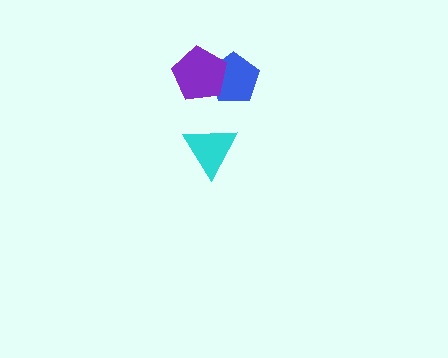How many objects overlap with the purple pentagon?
1 object overlaps with the purple pentagon.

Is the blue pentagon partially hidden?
Yes, it is partially covered by another shape.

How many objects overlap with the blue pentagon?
1 object overlaps with the blue pentagon.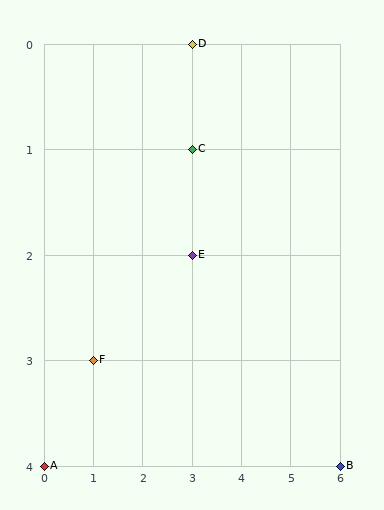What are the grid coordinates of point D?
Point D is at grid coordinates (3, 0).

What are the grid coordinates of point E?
Point E is at grid coordinates (3, 2).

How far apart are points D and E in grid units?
Points D and E are 2 rows apart.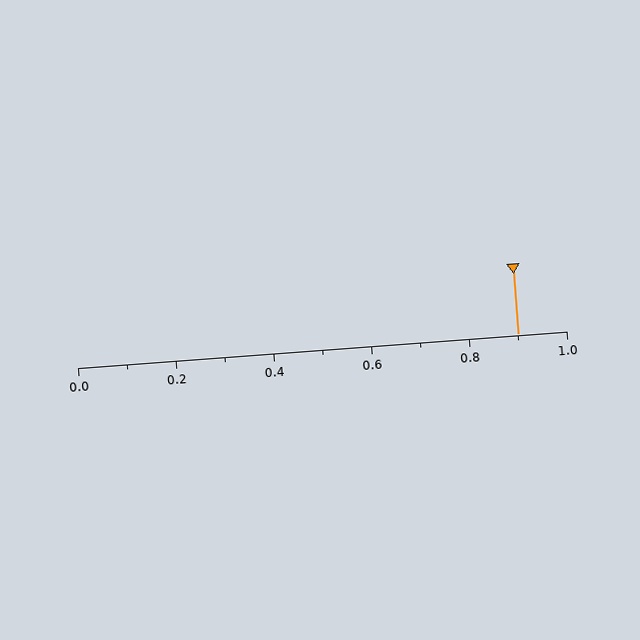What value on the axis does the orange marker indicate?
The marker indicates approximately 0.9.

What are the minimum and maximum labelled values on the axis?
The axis runs from 0.0 to 1.0.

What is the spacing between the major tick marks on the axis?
The major ticks are spaced 0.2 apart.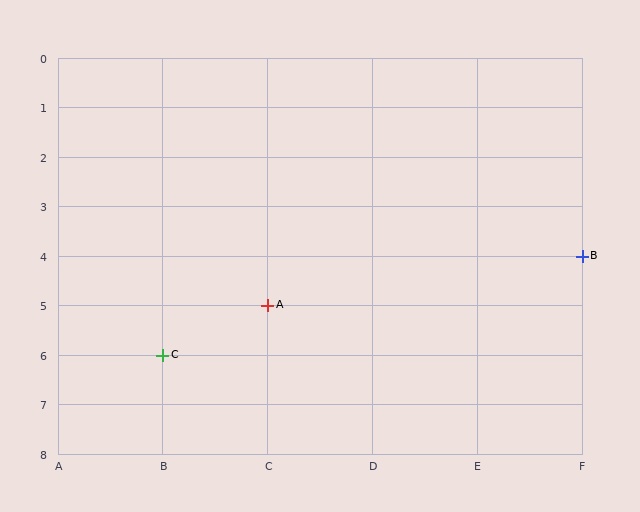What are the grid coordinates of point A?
Point A is at grid coordinates (C, 5).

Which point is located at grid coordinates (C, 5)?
Point A is at (C, 5).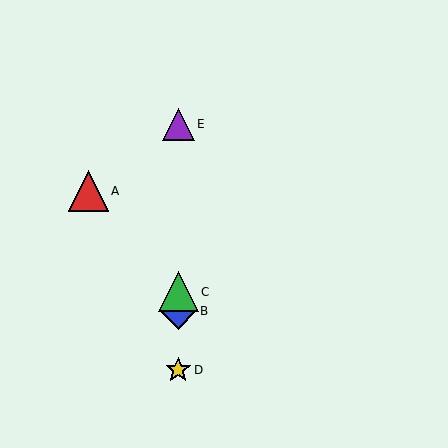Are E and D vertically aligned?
Yes, both are at x≈178.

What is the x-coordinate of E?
Object E is at x≈178.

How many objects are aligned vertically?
4 objects (B, C, D, E) are aligned vertically.